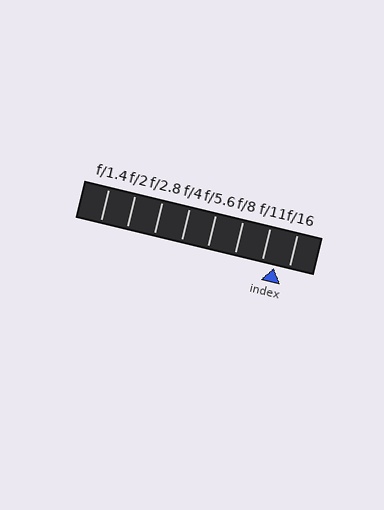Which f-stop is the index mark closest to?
The index mark is closest to f/11.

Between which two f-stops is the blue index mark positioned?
The index mark is between f/11 and f/16.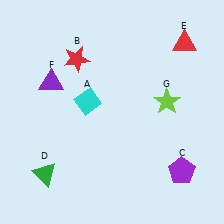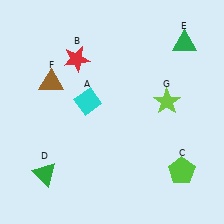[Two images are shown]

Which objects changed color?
C changed from purple to lime. E changed from red to green. F changed from purple to brown.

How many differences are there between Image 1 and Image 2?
There are 3 differences between the two images.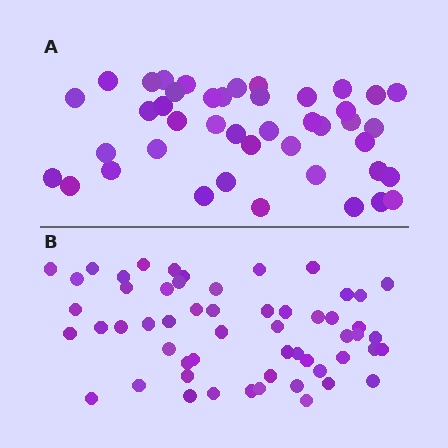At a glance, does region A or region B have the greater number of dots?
Region B (the bottom region) has more dots.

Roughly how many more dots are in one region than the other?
Region B has approximately 15 more dots than region A.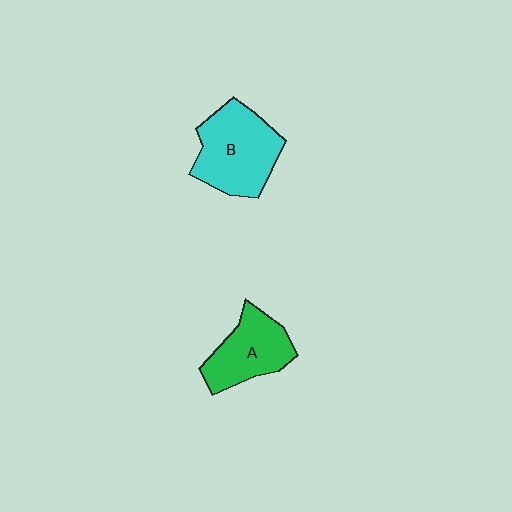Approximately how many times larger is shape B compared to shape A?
Approximately 1.3 times.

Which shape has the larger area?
Shape B (cyan).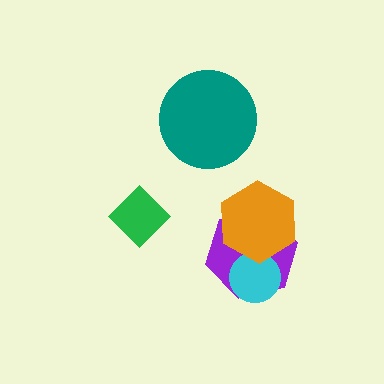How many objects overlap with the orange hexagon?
2 objects overlap with the orange hexagon.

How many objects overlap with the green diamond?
0 objects overlap with the green diamond.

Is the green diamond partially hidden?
No, no other shape covers it.